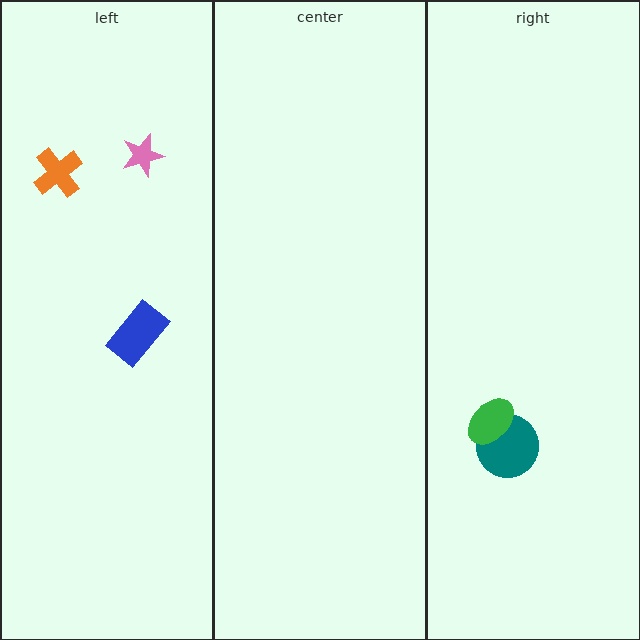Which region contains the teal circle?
The right region.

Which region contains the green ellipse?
The right region.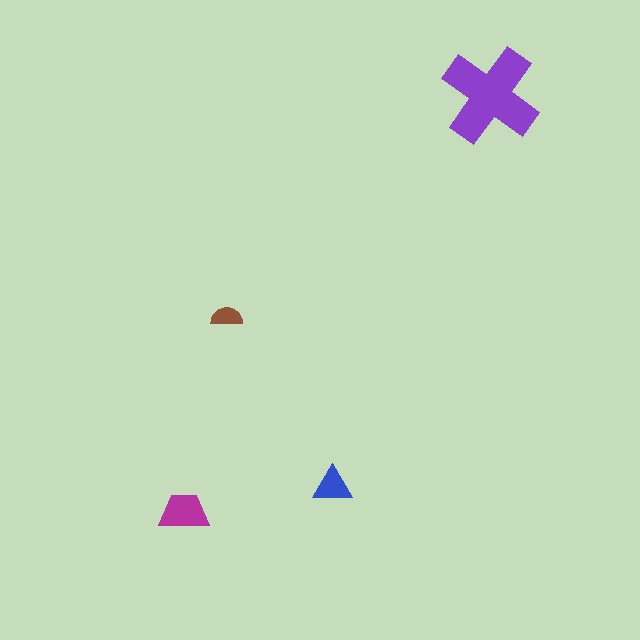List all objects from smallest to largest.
The brown semicircle, the blue triangle, the magenta trapezoid, the purple cross.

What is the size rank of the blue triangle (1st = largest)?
3rd.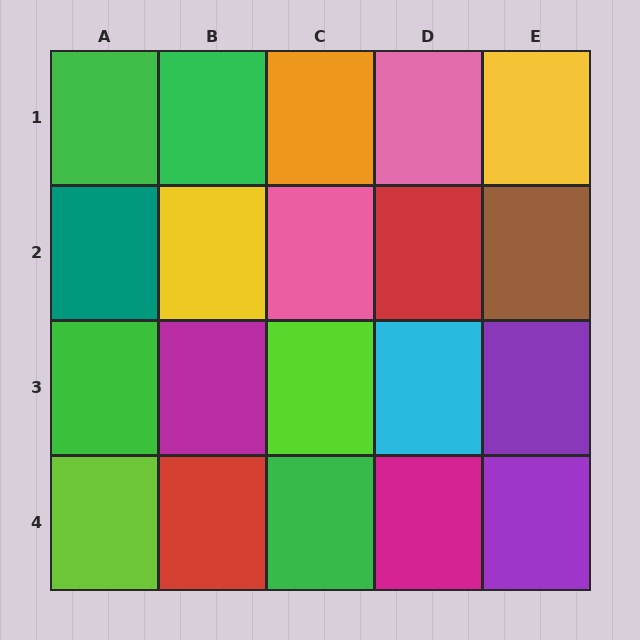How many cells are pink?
2 cells are pink.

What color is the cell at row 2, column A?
Teal.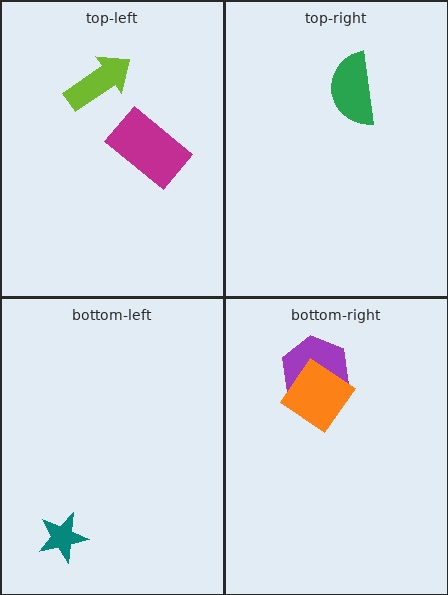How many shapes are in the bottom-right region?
2.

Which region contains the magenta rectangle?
The top-left region.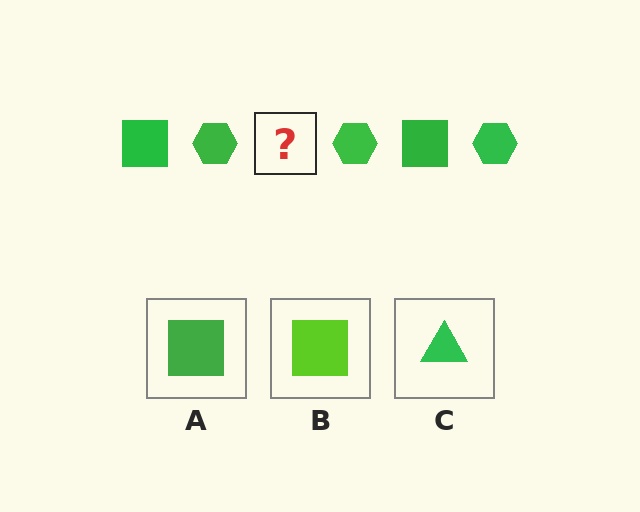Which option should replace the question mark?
Option A.